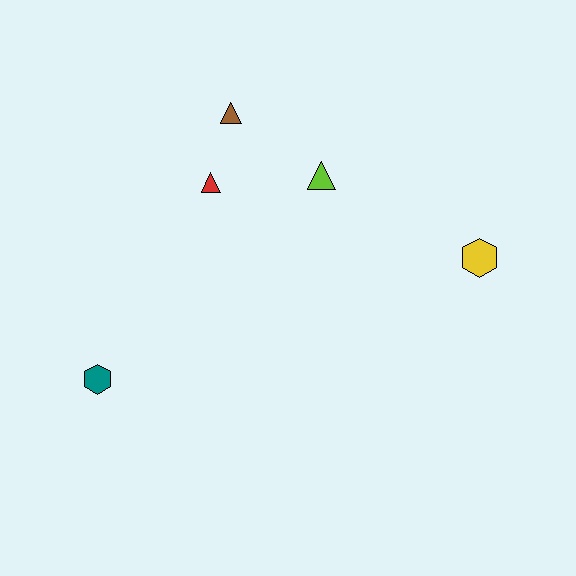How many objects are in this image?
There are 5 objects.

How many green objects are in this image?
There are no green objects.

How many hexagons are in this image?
There are 2 hexagons.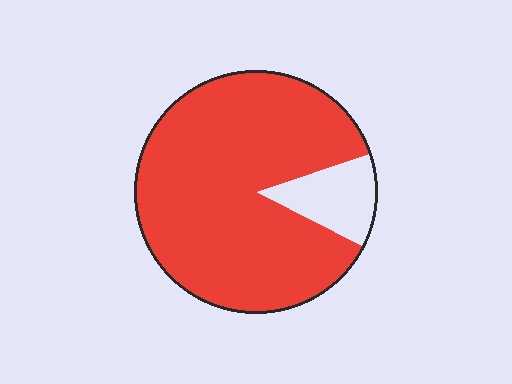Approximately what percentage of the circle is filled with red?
Approximately 85%.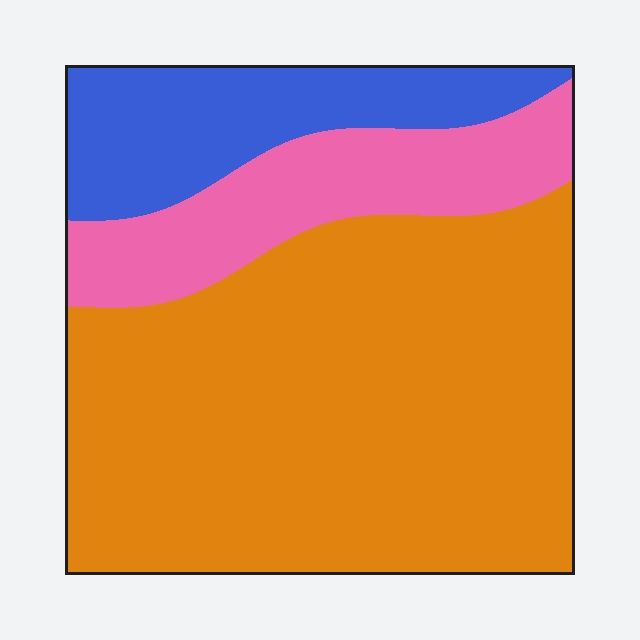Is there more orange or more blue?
Orange.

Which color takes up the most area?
Orange, at roughly 65%.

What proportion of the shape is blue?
Blue covers 17% of the shape.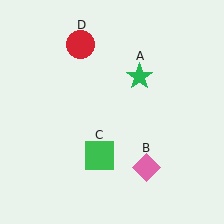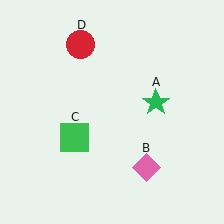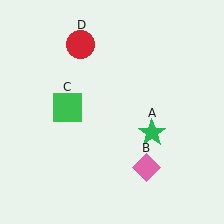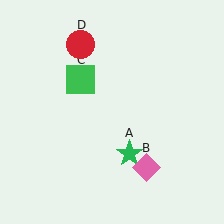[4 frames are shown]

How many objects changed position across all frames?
2 objects changed position: green star (object A), green square (object C).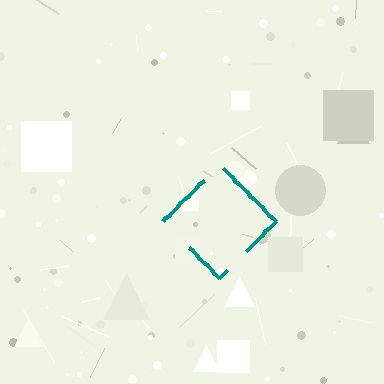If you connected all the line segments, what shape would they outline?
They would outline a diamond.